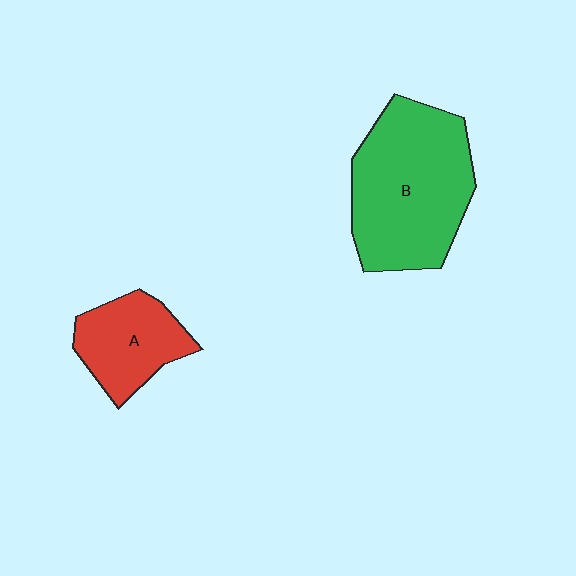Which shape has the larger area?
Shape B (green).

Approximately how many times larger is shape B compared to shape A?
Approximately 2.0 times.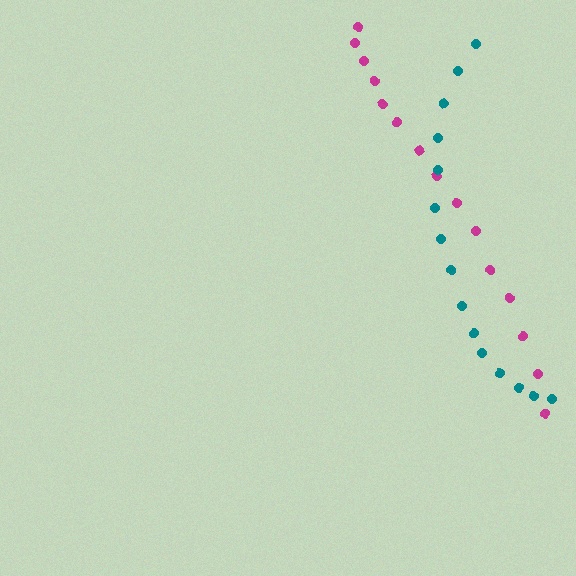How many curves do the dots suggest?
There are 2 distinct paths.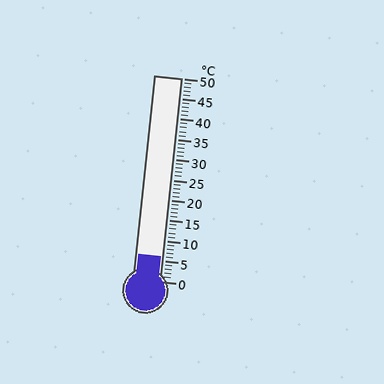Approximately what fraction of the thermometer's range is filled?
The thermometer is filled to approximately 10% of its range.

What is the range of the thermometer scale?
The thermometer scale ranges from 0°C to 50°C.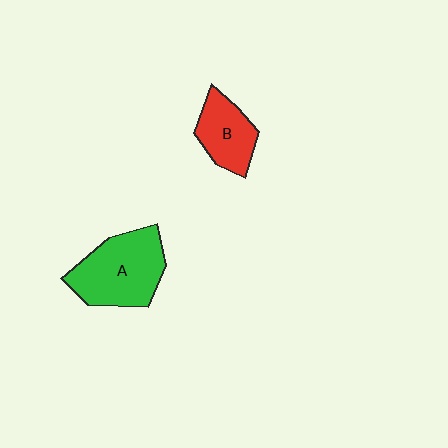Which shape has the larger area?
Shape A (green).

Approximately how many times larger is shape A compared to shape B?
Approximately 1.6 times.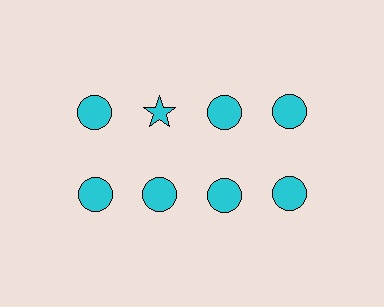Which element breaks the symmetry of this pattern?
The cyan star in the top row, second from left column breaks the symmetry. All other shapes are cyan circles.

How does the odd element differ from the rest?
It has a different shape: star instead of circle.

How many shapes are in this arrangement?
There are 8 shapes arranged in a grid pattern.